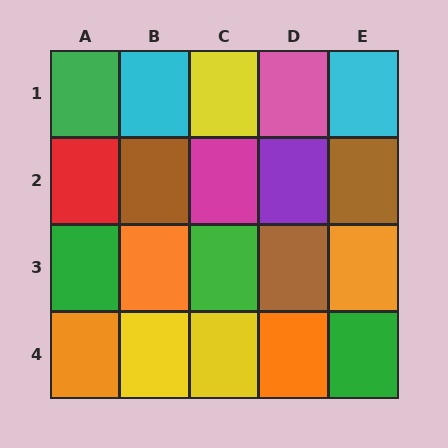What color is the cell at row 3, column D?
Brown.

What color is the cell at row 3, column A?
Green.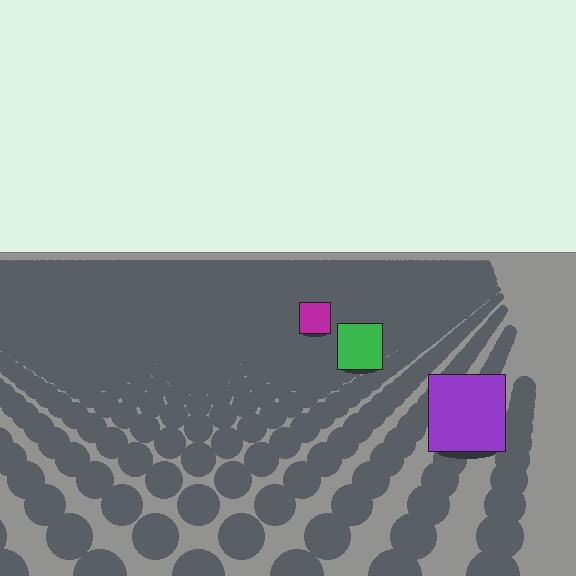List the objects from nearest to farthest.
From nearest to farthest: the purple square, the green square, the magenta square.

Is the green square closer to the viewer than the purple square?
No. The purple square is closer — you can tell from the texture gradient: the ground texture is coarser near it.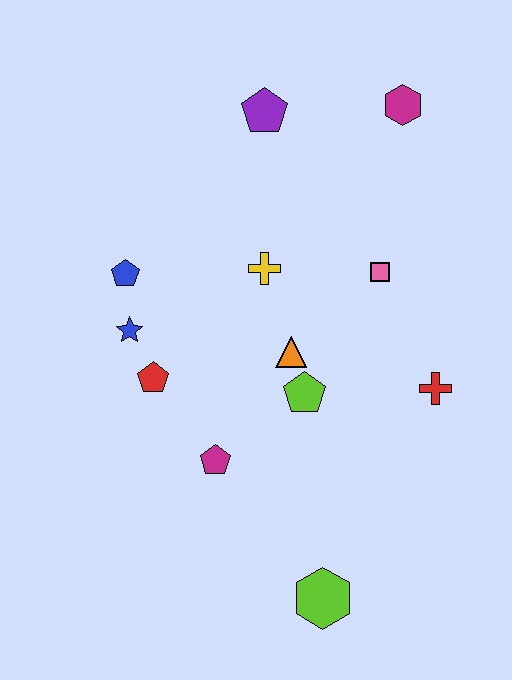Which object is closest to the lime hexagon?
The magenta pentagon is closest to the lime hexagon.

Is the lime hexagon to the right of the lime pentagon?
Yes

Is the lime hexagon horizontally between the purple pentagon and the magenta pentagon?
No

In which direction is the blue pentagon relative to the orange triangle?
The blue pentagon is to the left of the orange triangle.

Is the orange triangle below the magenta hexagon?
Yes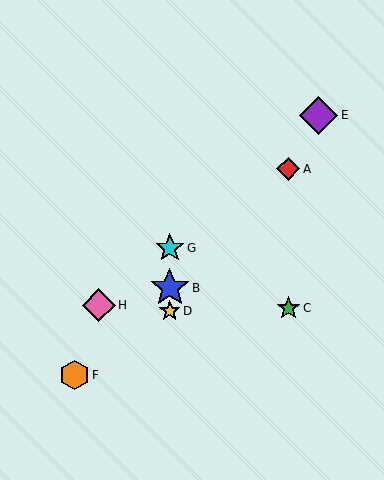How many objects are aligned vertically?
3 objects (B, D, G) are aligned vertically.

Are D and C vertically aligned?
No, D is at x≈170 and C is at x≈289.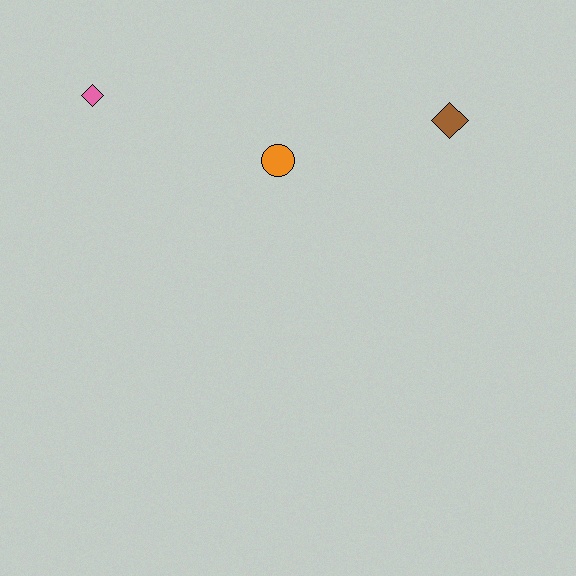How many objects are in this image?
There are 3 objects.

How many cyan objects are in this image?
There are no cyan objects.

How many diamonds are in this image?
There are 2 diamonds.